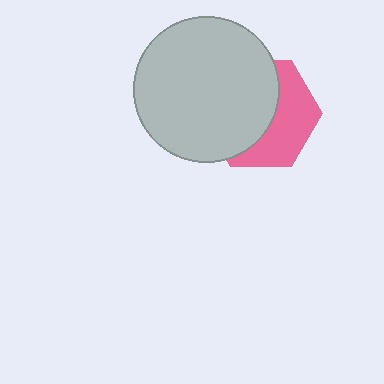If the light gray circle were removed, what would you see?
You would see the complete pink hexagon.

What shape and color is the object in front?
The object in front is a light gray circle.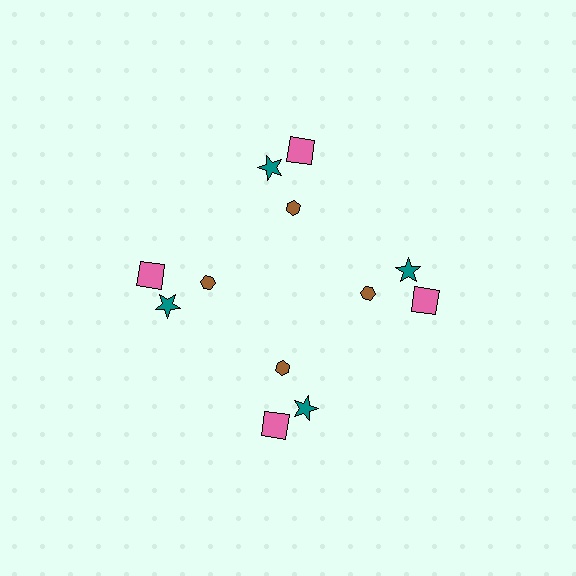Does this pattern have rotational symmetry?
Yes, this pattern has 4-fold rotational symmetry. It looks the same after rotating 90 degrees around the center.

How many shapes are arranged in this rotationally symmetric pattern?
There are 12 shapes, arranged in 4 groups of 3.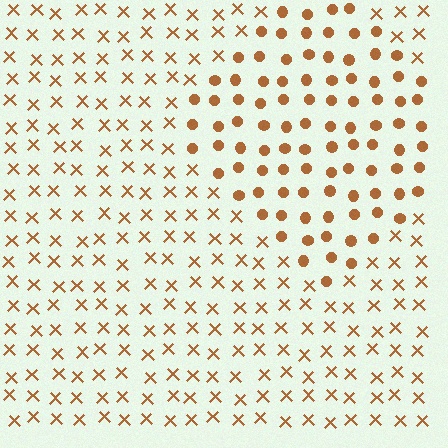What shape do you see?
I see a diamond.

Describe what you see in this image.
The image is filled with small brown elements arranged in a uniform grid. A diamond-shaped region contains circles, while the surrounding area contains X marks. The boundary is defined purely by the change in element shape.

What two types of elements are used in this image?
The image uses circles inside the diamond region and X marks outside it.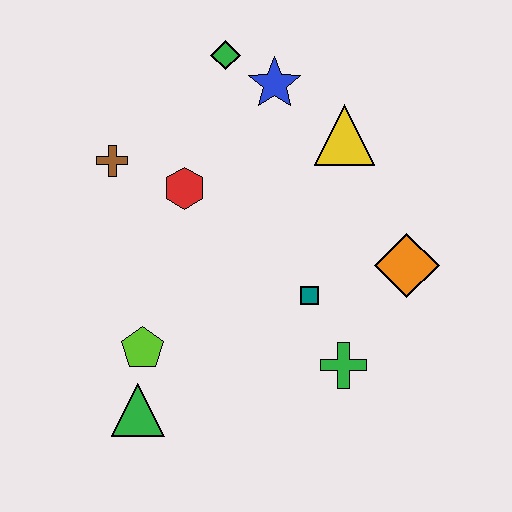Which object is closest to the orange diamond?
The teal square is closest to the orange diamond.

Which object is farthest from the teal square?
The green diamond is farthest from the teal square.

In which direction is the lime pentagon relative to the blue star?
The lime pentagon is below the blue star.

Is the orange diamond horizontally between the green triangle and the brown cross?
No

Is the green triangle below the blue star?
Yes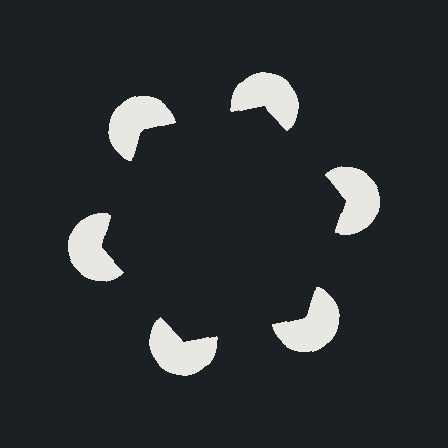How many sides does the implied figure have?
6 sides.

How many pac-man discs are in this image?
There are 6 — one at each vertex of the illusory hexagon.